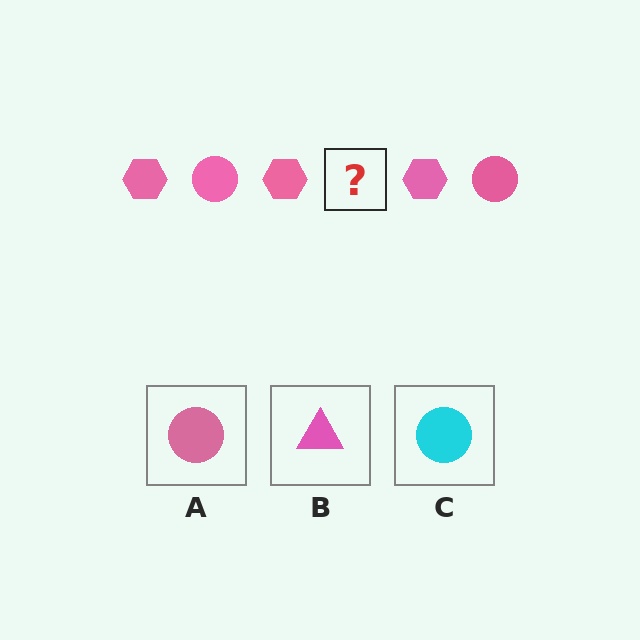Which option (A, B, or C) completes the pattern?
A.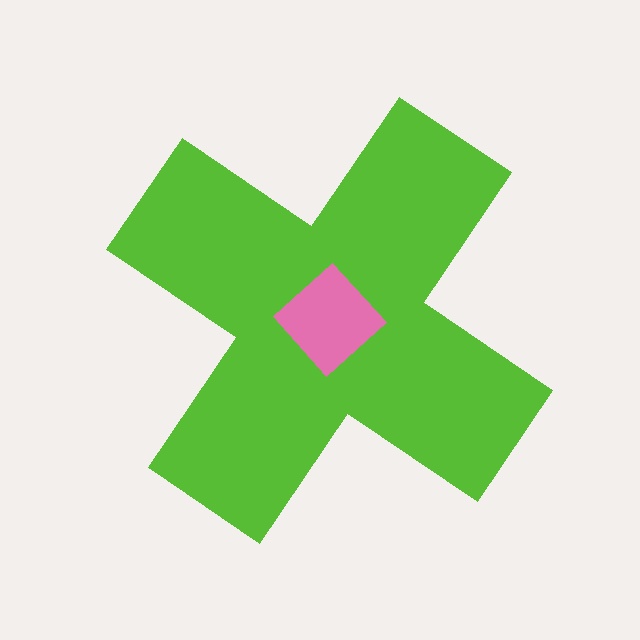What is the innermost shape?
The pink diamond.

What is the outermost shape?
The lime cross.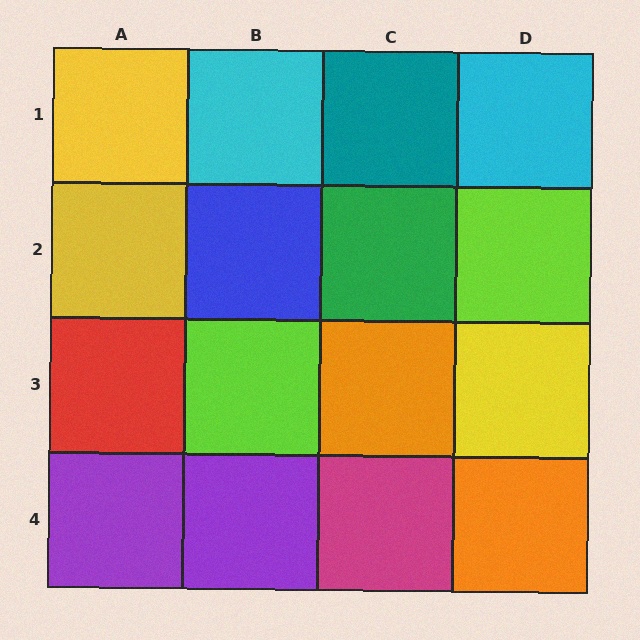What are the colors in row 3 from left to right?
Red, lime, orange, yellow.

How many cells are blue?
1 cell is blue.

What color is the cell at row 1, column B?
Cyan.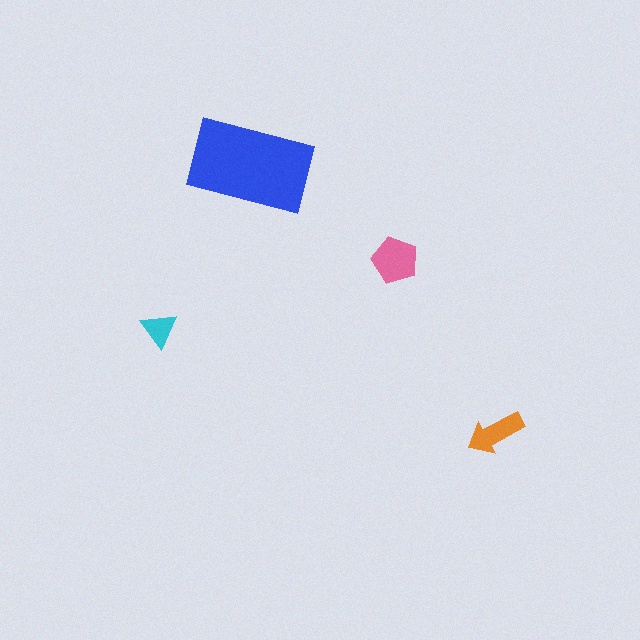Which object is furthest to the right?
The orange arrow is rightmost.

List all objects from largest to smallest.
The blue rectangle, the pink pentagon, the orange arrow, the cyan triangle.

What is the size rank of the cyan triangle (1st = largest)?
4th.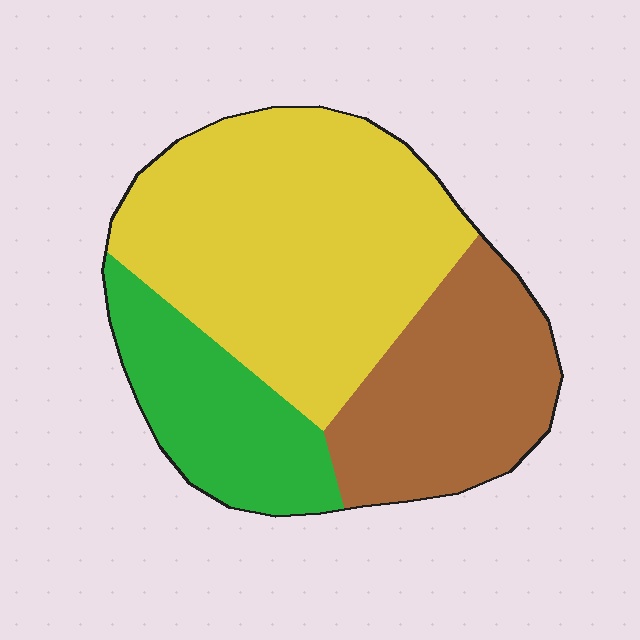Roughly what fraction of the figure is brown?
Brown takes up about one quarter (1/4) of the figure.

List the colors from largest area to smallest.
From largest to smallest: yellow, brown, green.